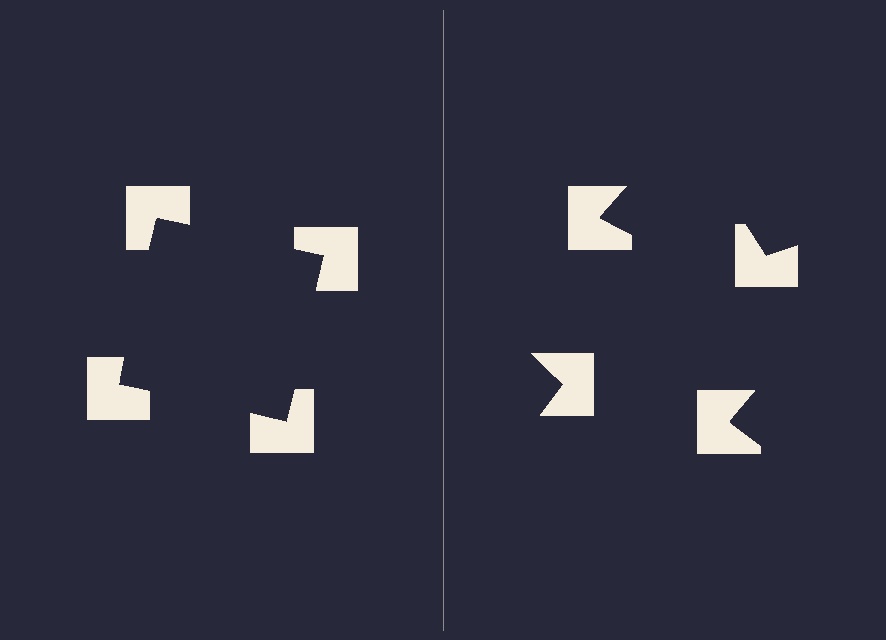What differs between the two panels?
The notched squares are positioned identically on both sides; only the wedge orientations differ. On the left they align to a square; on the right they are misaligned.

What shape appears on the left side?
An illusory square.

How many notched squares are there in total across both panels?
8 — 4 on each side.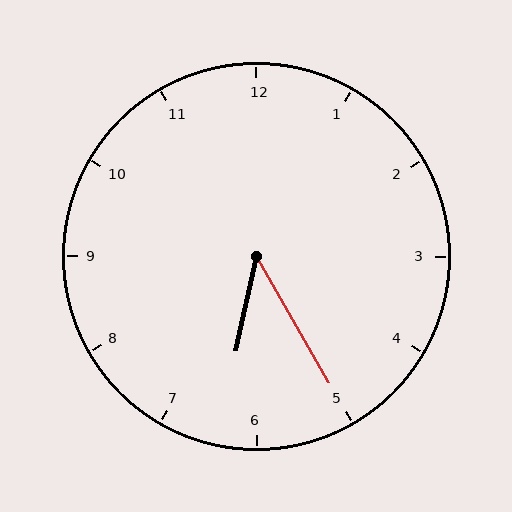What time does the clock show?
6:25.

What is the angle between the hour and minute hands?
Approximately 42 degrees.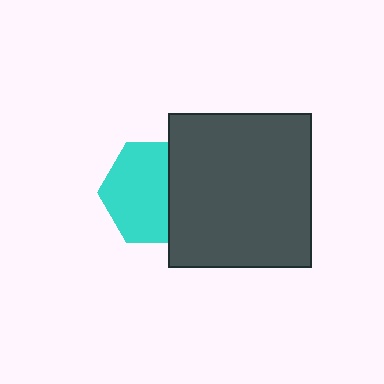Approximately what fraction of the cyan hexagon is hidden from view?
Roughly 36% of the cyan hexagon is hidden behind the dark gray rectangle.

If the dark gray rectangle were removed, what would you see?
You would see the complete cyan hexagon.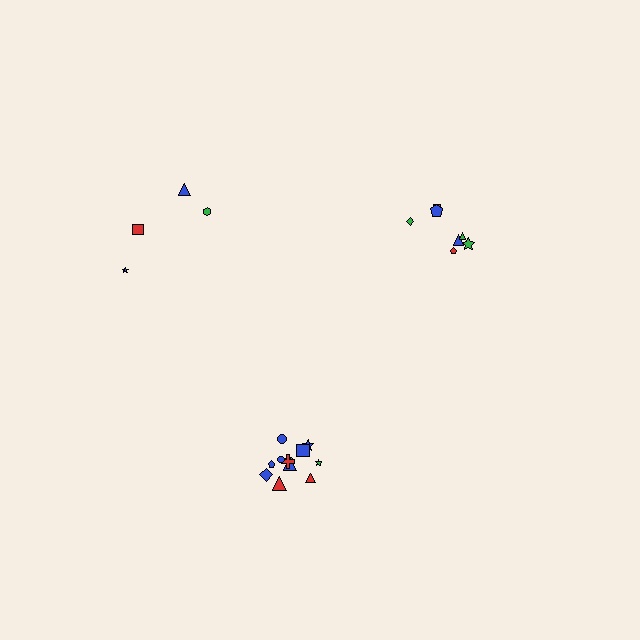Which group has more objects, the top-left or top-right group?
The top-right group.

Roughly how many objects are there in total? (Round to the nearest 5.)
Roughly 25 objects in total.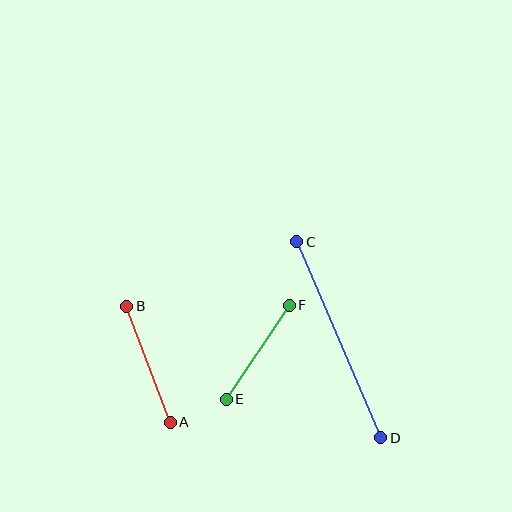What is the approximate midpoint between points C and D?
The midpoint is at approximately (339, 340) pixels.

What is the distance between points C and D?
The distance is approximately 213 pixels.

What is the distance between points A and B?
The distance is approximately 124 pixels.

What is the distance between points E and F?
The distance is approximately 113 pixels.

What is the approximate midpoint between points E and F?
The midpoint is at approximately (258, 352) pixels.